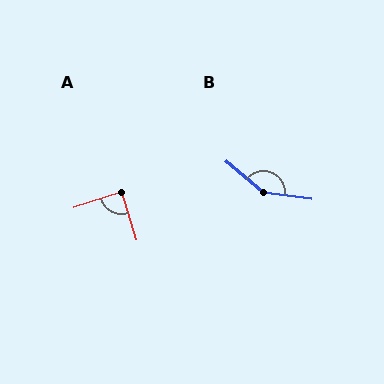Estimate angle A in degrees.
Approximately 89 degrees.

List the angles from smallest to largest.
A (89°), B (148°).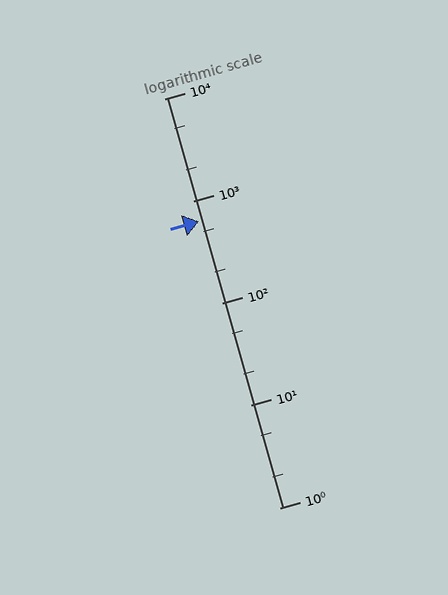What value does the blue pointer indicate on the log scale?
The pointer indicates approximately 630.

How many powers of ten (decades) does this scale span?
The scale spans 4 decades, from 1 to 10000.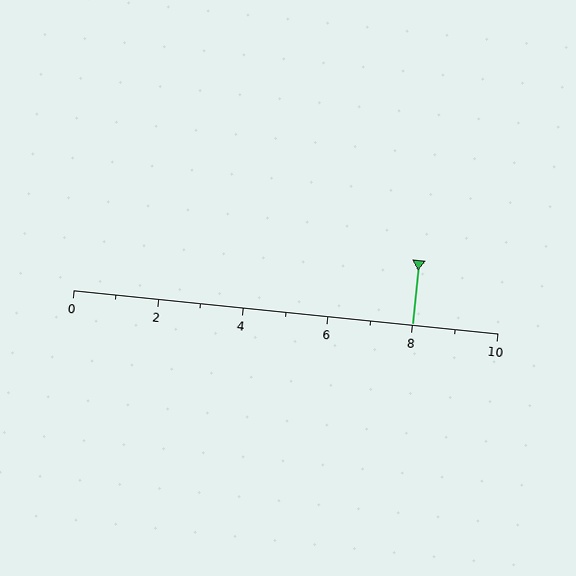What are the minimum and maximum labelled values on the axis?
The axis runs from 0 to 10.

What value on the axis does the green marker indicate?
The marker indicates approximately 8.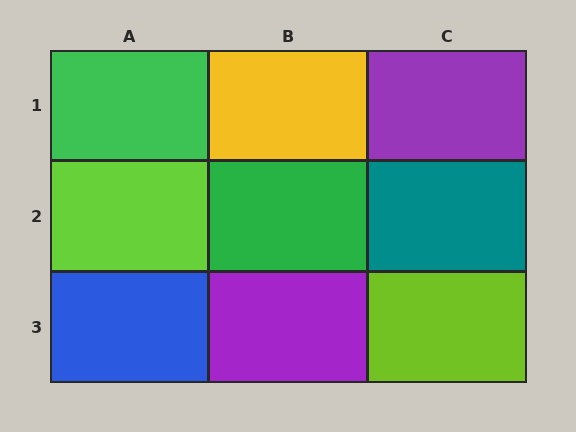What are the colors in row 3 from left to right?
Blue, purple, lime.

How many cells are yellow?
1 cell is yellow.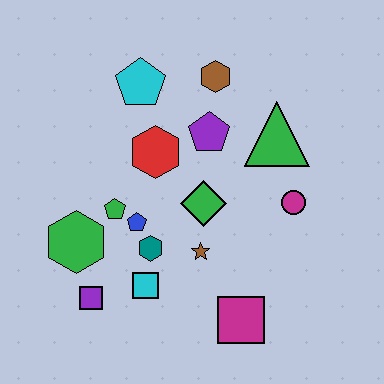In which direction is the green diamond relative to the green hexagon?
The green diamond is to the right of the green hexagon.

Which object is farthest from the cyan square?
The brown hexagon is farthest from the cyan square.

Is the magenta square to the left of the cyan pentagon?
No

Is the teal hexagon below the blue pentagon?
Yes